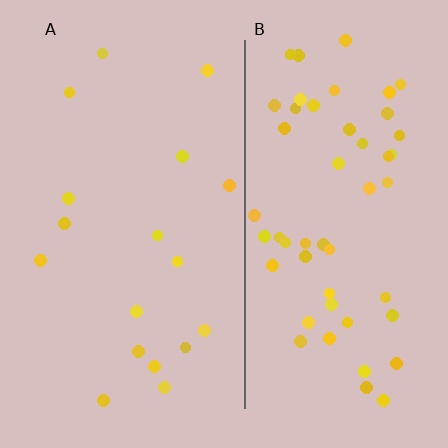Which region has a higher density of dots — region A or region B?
B (the right).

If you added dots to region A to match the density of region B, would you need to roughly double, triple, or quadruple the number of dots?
Approximately triple.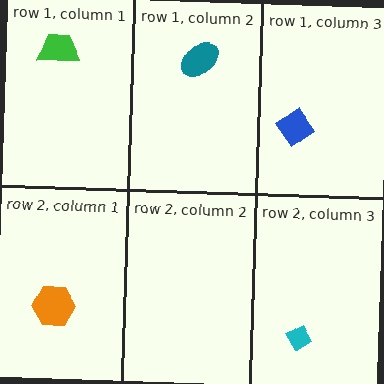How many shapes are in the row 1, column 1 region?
1.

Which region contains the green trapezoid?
The row 1, column 1 region.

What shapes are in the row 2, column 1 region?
The orange hexagon.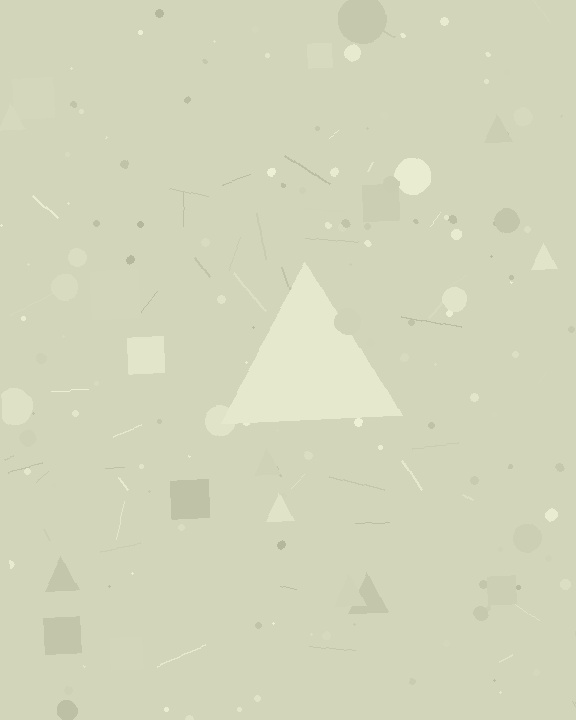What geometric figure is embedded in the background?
A triangle is embedded in the background.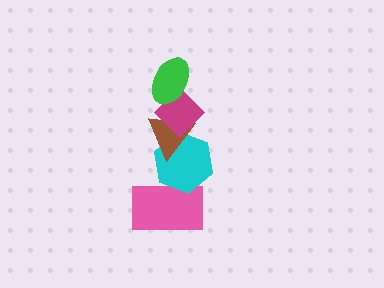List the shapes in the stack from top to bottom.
From top to bottom: the green ellipse, the magenta diamond, the brown triangle, the cyan hexagon, the pink rectangle.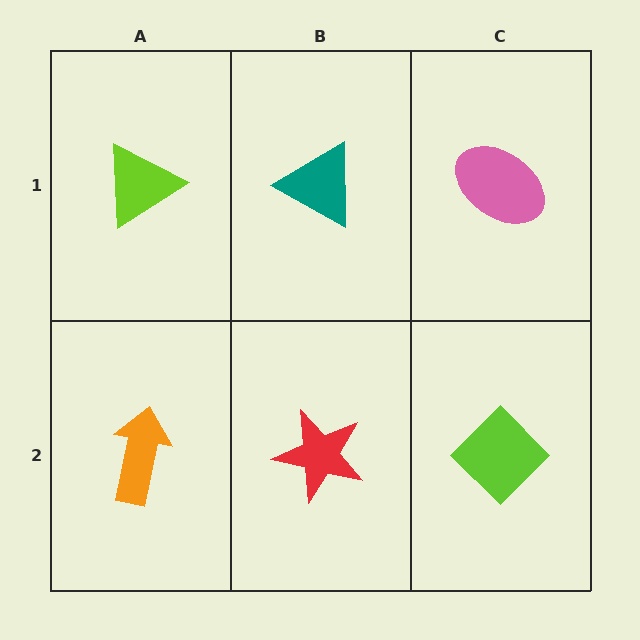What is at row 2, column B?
A red star.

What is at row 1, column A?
A lime triangle.